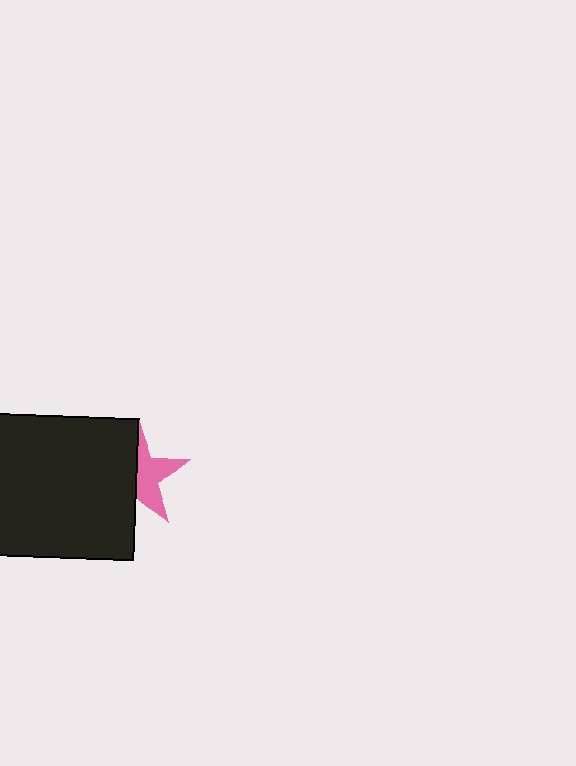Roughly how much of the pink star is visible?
About half of it is visible (roughly 47%).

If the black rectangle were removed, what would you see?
You would see the complete pink star.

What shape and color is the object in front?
The object in front is a black rectangle.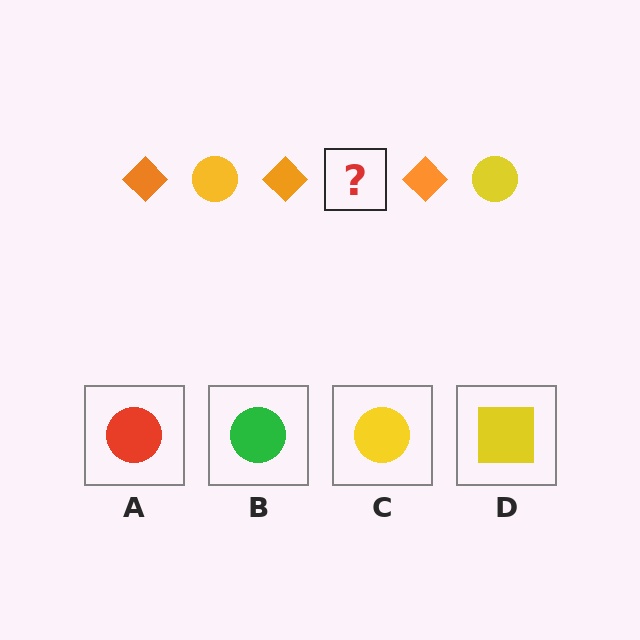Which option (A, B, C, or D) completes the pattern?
C.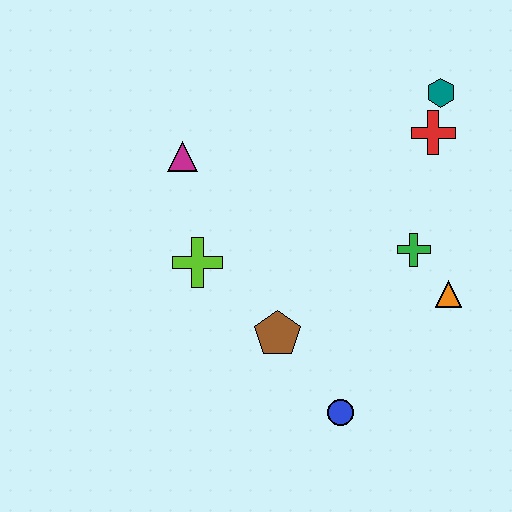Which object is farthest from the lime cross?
The teal hexagon is farthest from the lime cross.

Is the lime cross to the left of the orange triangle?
Yes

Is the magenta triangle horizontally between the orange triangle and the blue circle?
No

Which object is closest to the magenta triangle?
The lime cross is closest to the magenta triangle.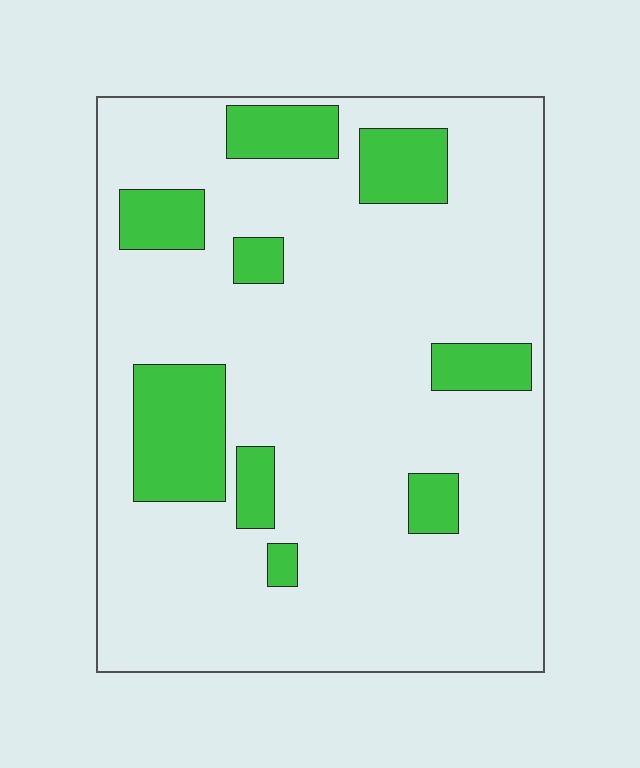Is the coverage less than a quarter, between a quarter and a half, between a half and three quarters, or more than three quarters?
Less than a quarter.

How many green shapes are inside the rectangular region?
9.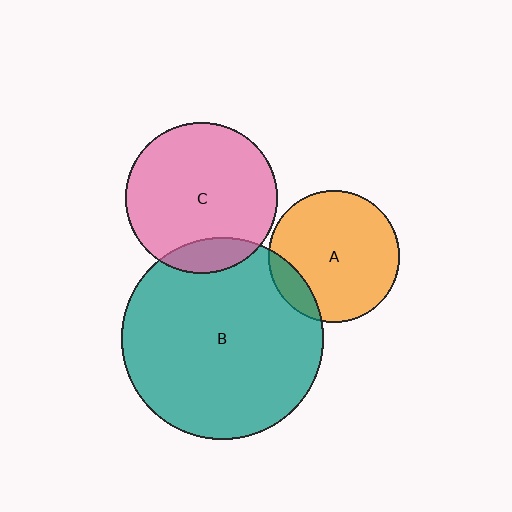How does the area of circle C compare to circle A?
Approximately 1.3 times.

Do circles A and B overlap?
Yes.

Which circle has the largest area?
Circle B (teal).